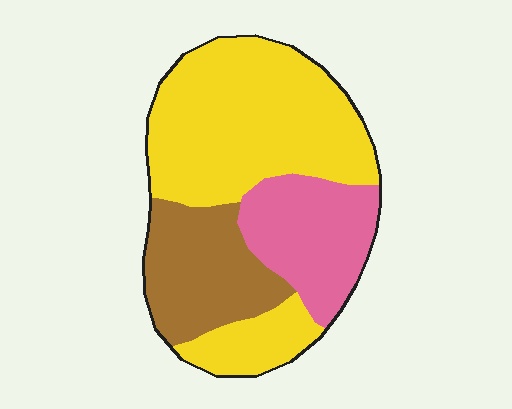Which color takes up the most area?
Yellow, at roughly 55%.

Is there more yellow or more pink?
Yellow.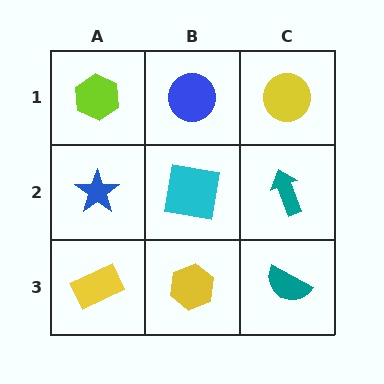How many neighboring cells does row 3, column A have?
2.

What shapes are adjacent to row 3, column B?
A cyan square (row 2, column B), a yellow rectangle (row 3, column A), a teal semicircle (row 3, column C).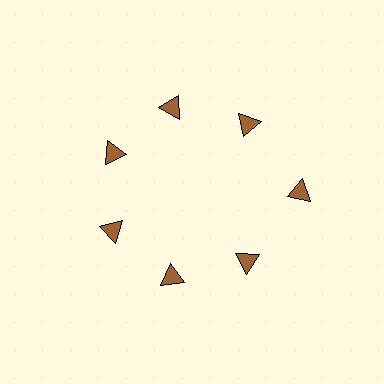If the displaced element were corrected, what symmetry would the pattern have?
It would have 7-fold rotational symmetry — the pattern would map onto itself every 51 degrees.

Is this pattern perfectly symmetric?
No. The 7 brown triangles are arranged in a ring, but one element near the 3 o'clock position is pushed outward from the center, breaking the 7-fold rotational symmetry.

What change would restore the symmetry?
The symmetry would be restored by moving it inward, back onto the ring so that all 7 triangles sit at equal angles and equal distance from the center.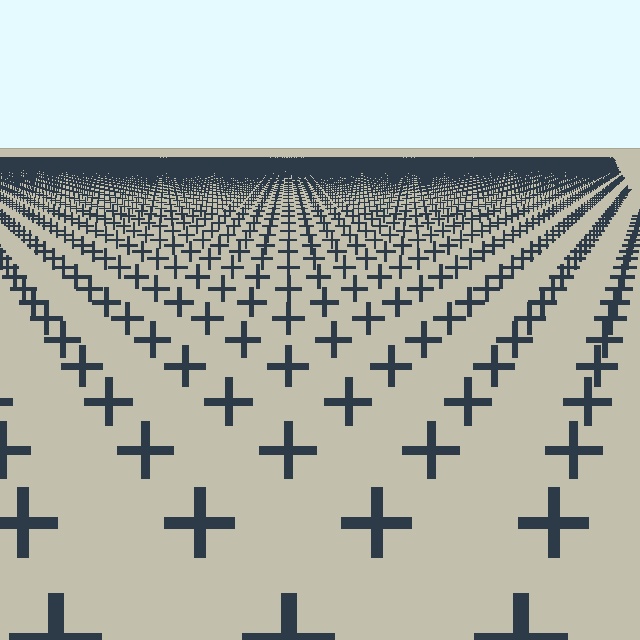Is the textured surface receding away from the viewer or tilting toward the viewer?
The surface is receding away from the viewer. Texture elements get smaller and denser toward the top.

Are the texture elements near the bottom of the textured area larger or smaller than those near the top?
Larger. Near the bottom, elements are closer to the viewer and appear at a bigger on-screen size.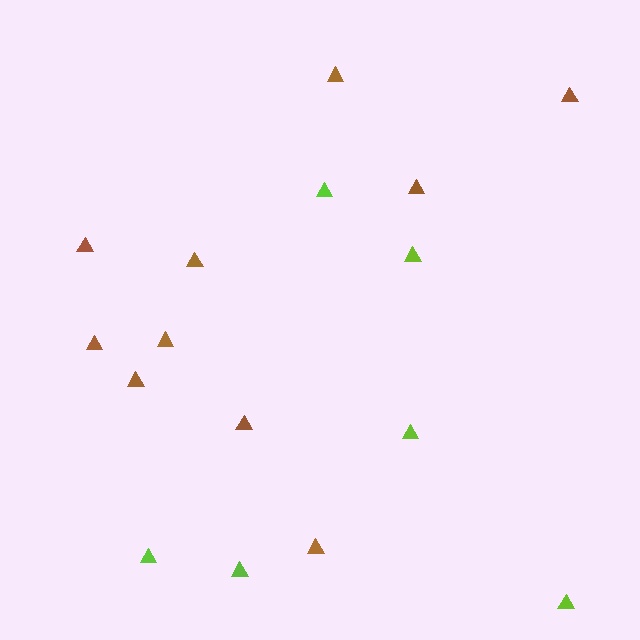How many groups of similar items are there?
There are 2 groups: one group of lime triangles (6) and one group of brown triangles (10).